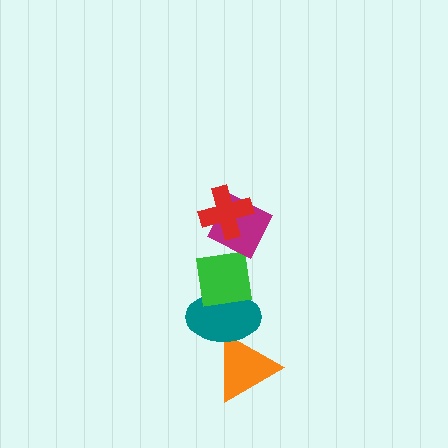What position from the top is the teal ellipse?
The teal ellipse is 4th from the top.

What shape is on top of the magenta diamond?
The red cross is on top of the magenta diamond.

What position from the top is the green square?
The green square is 3rd from the top.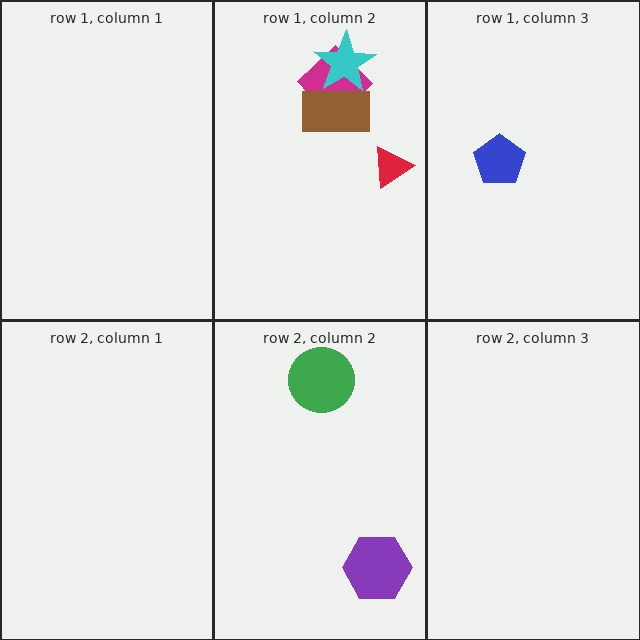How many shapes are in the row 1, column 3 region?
1.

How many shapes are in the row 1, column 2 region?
4.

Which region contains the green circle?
The row 2, column 2 region.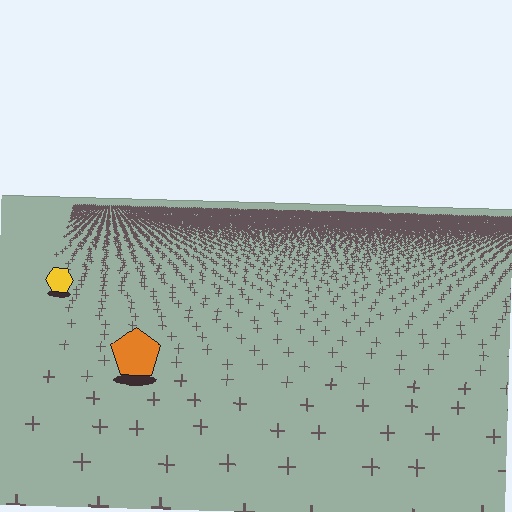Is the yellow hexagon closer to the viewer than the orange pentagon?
No. The orange pentagon is closer — you can tell from the texture gradient: the ground texture is coarser near it.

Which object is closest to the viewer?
The orange pentagon is closest. The texture marks near it are larger and more spread out.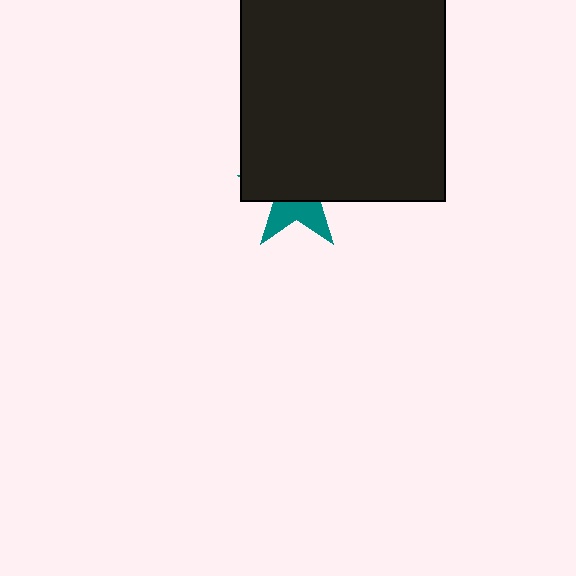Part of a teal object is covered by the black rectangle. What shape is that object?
It is a star.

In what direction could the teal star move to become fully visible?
The teal star could move down. That would shift it out from behind the black rectangle entirely.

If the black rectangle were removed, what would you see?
You would see the complete teal star.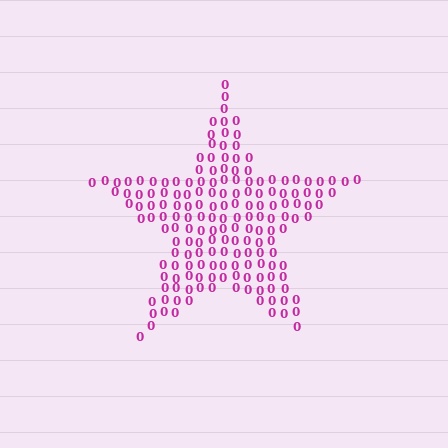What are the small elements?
The small elements are digit 0's.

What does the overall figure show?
The overall figure shows a star.